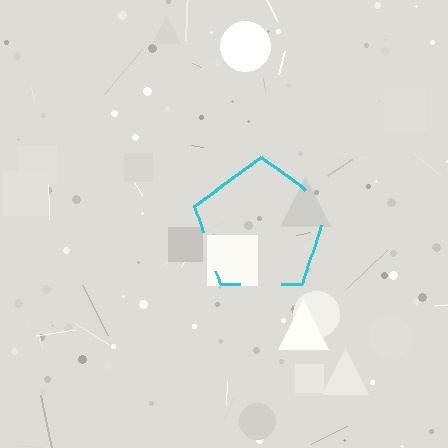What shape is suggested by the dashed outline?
The dashed outline suggests a pentagon.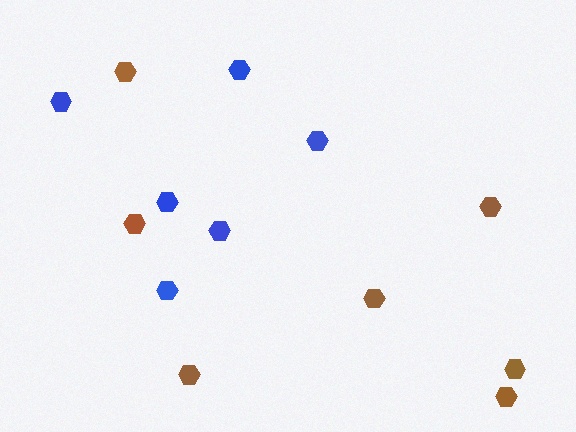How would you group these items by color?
There are 2 groups: one group of blue hexagons (6) and one group of brown hexagons (7).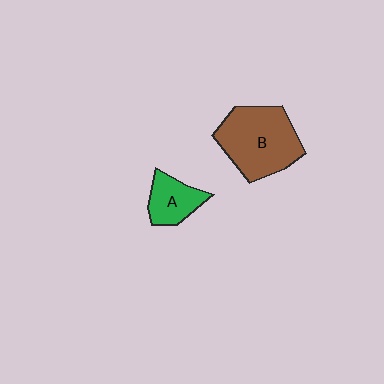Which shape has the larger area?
Shape B (brown).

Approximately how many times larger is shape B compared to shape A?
Approximately 2.1 times.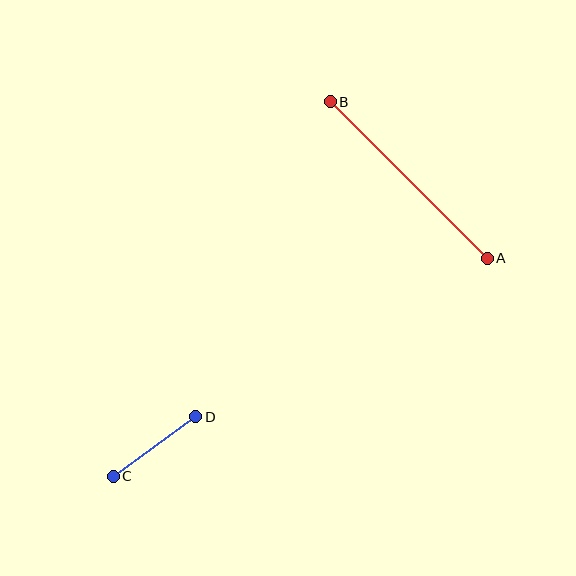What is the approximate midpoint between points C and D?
The midpoint is at approximately (155, 447) pixels.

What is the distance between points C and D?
The distance is approximately 102 pixels.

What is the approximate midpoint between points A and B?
The midpoint is at approximately (409, 180) pixels.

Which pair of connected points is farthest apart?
Points A and B are farthest apart.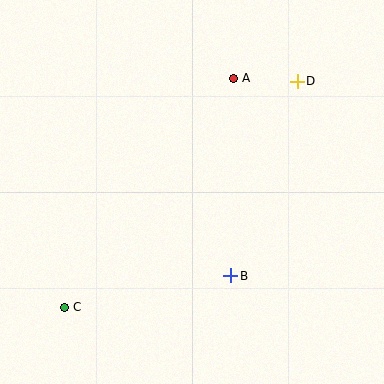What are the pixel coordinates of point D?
Point D is at (297, 81).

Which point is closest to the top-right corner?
Point D is closest to the top-right corner.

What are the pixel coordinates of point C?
Point C is at (64, 307).